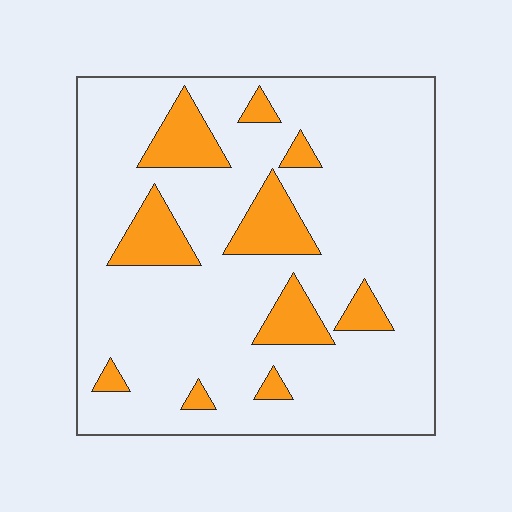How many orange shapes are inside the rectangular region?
10.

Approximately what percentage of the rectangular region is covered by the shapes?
Approximately 15%.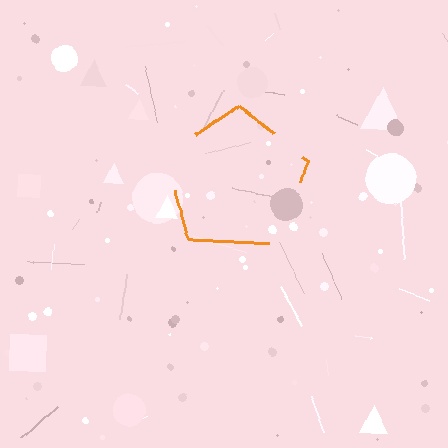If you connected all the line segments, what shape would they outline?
They would outline a pentagon.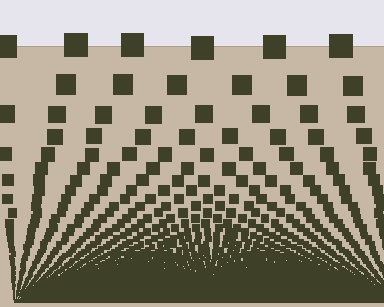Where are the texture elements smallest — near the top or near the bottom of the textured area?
Near the bottom.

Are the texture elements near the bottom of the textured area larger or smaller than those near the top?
Smaller. The gradient is inverted — elements near the bottom are smaller and denser.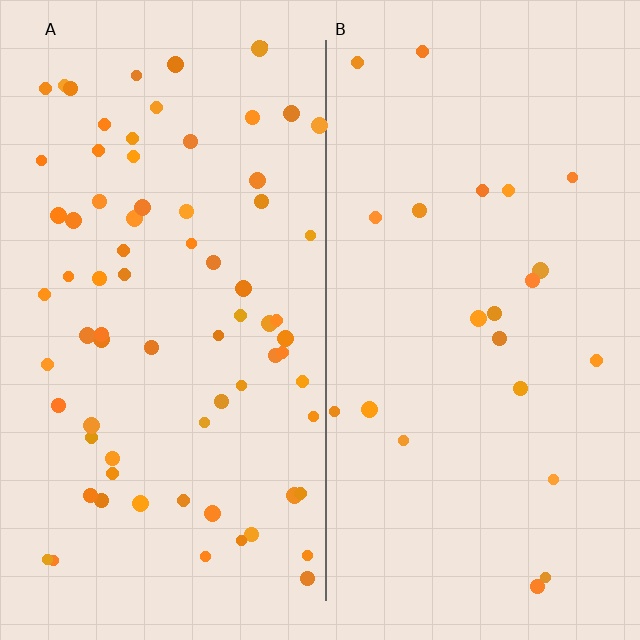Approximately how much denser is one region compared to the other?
Approximately 3.4× — region A over region B.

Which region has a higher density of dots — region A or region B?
A (the left).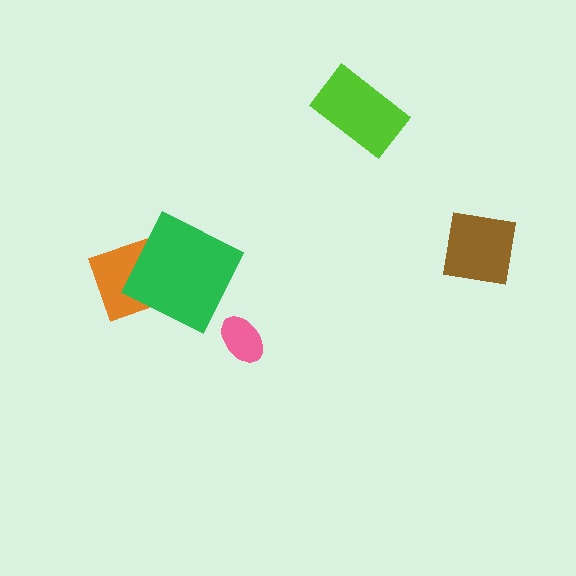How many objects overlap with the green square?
1 object overlaps with the green square.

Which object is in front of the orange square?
The green square is in front of the orange square.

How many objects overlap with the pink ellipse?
0 objects overlap with the pink ellipse.